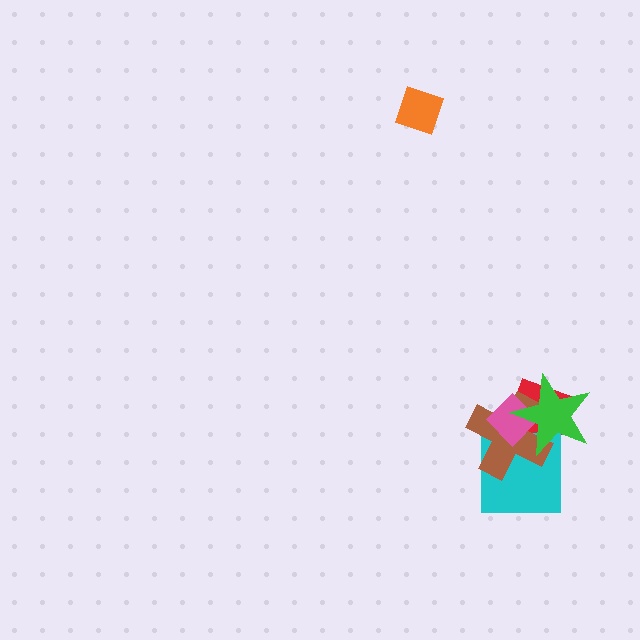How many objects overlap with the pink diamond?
4 objects overlap with the pink diamond.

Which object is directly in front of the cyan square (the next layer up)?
The brown cross is directly in front of the cyan square.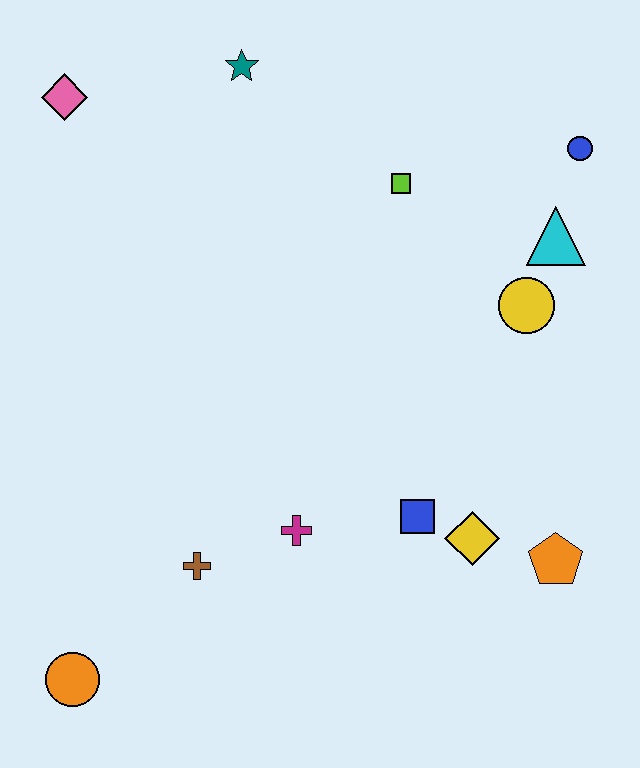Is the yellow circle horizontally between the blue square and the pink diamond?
No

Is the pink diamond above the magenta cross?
Yes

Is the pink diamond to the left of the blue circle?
Yes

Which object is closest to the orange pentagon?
The yellow diamond is closest to the orange pentagon.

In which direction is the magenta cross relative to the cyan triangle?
The magenta cross is below the cyan triangle.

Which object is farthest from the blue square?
The pink diamond is farthest from the blue square.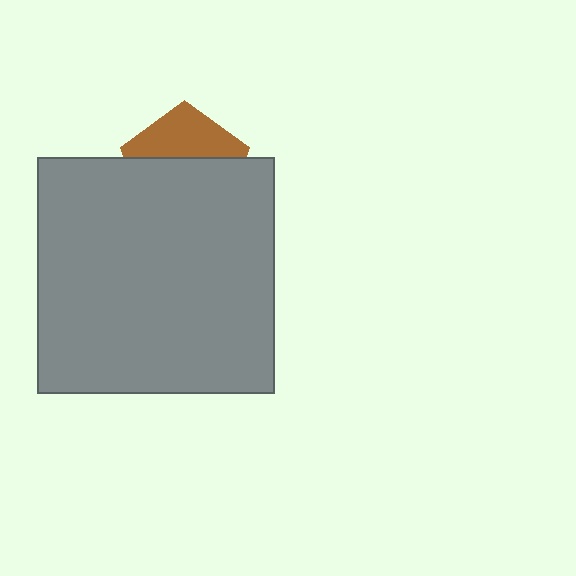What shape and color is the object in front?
The object in front is a gray square.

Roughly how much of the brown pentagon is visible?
A small part of it is visible (roughly 39%).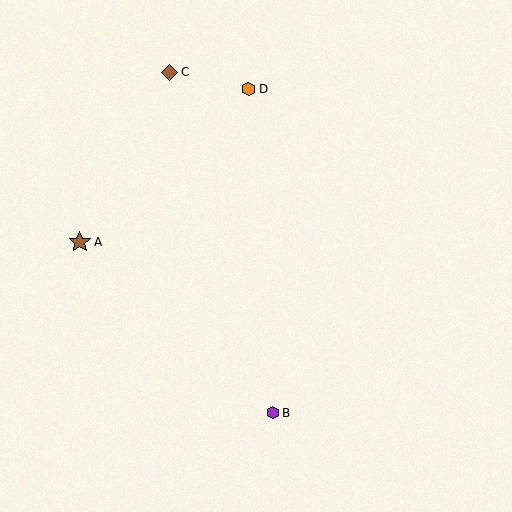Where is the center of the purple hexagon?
The center of the purple hexagon is at (273, 413).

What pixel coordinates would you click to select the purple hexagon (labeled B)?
Click at (273, 413) to select the purple hexagon B.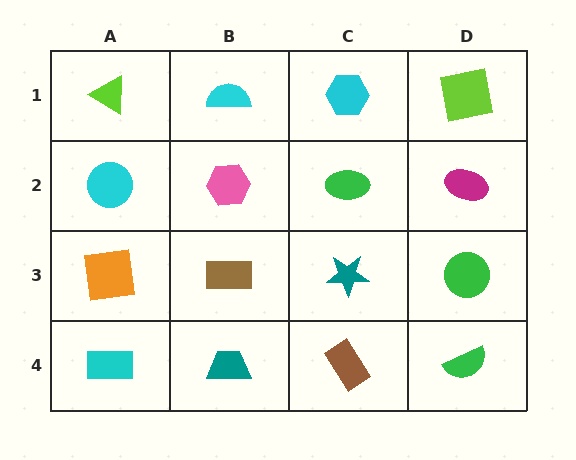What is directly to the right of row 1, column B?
A cyan hexagon.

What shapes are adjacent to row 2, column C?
A cyan hexagon (row 1, column C), a teal star (row 3, column C), a pink hexagon (row 2, column B), a magenta ellipse (row 2, column D).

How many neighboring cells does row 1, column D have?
2.